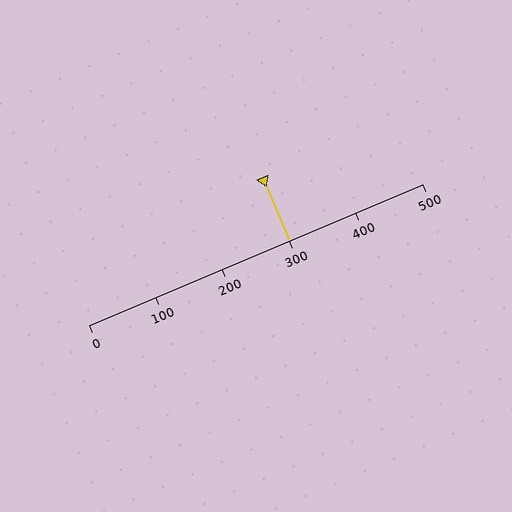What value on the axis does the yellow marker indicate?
The marker indicates approximately 300.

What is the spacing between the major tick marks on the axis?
The major ticks are spaced 100 apart.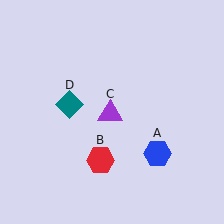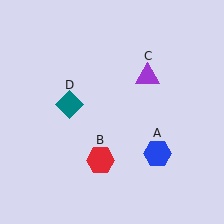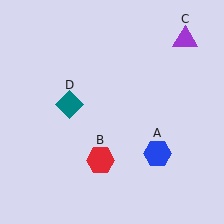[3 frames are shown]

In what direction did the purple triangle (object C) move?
The purple triangle (object C) moved up and to the right.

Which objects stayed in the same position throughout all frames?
Blue hexagon (object A) and red hexagon (object B) and teal diamond (object D) remained stationary.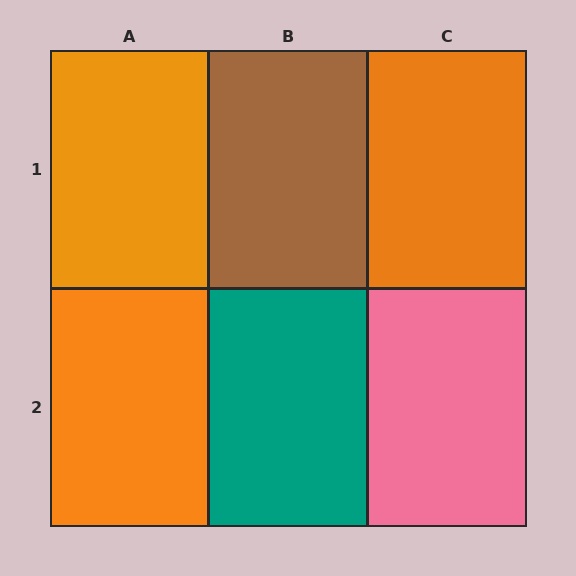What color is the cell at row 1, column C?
Orange.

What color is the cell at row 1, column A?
Orange.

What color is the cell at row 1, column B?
Brown.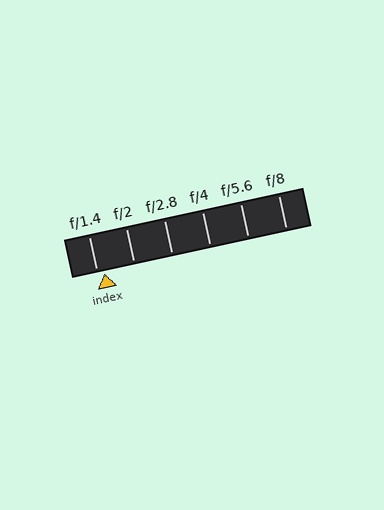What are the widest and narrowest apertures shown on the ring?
The widest aperture shown is f/1.4 and the narrowest is f/8.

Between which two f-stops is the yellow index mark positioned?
The index mark is between f/1.4 and f/2.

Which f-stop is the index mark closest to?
The index mark is closest to f/1.4.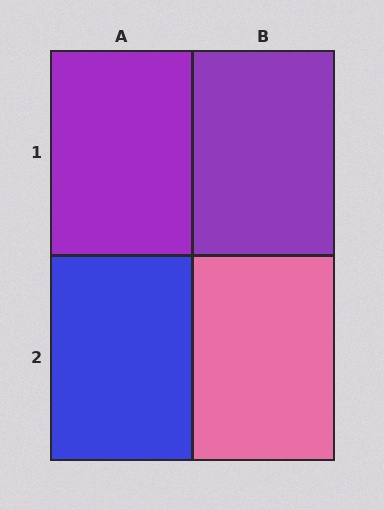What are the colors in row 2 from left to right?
Blue, pink.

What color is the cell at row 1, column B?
Purple.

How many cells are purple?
2 cells are purple.